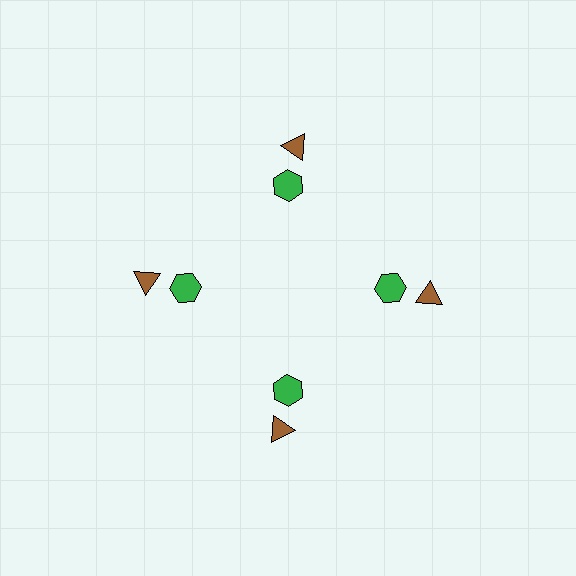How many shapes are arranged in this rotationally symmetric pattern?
There are 8 shapes, arranged in 4 groups of 2.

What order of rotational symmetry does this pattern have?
This pattern has 4-fold rotational symmetry.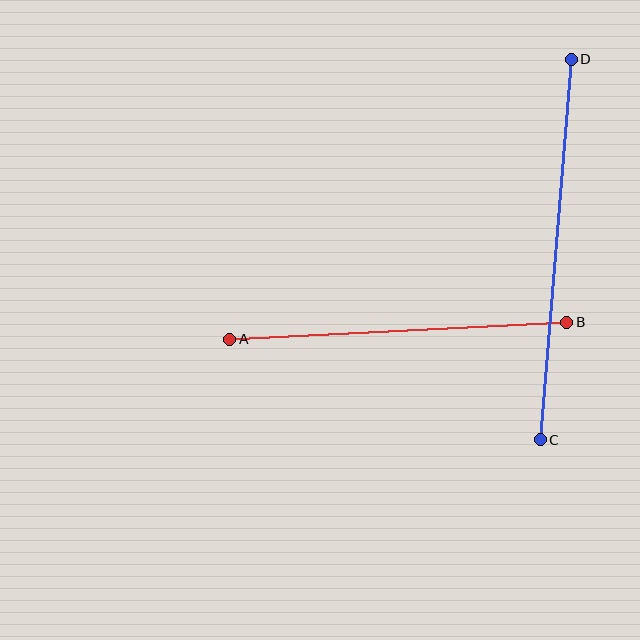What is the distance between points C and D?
The distance is approximately 382 pixels.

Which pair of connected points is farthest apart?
Points C and D are farthest apart.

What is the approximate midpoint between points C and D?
The midpoint is at approximately (556, 249) pixels.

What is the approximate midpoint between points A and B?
The midpoint is at approximately (398, 331) pixels.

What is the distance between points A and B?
The distance is approximately 338 pixels.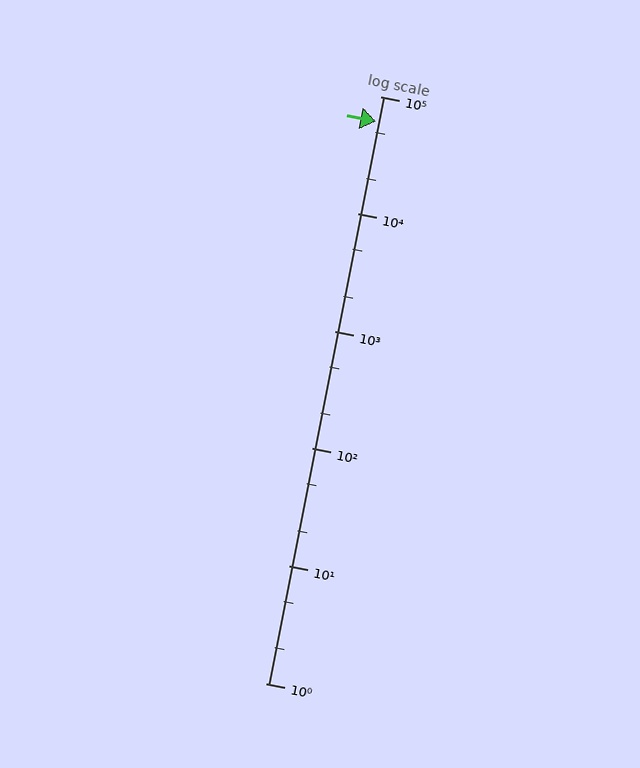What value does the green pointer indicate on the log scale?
The pointer indicates approximately 61000.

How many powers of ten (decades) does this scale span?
The scale spans 5 decades, from 1 to 100000.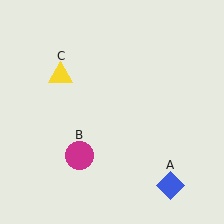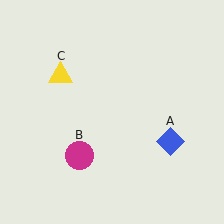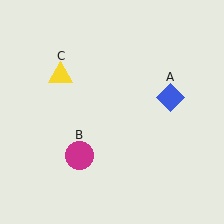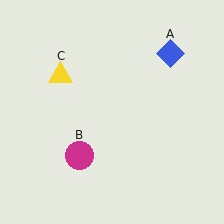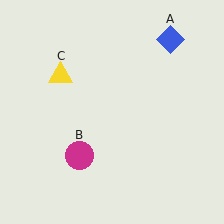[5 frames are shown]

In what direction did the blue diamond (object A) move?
The blue diamond (object A) moved up.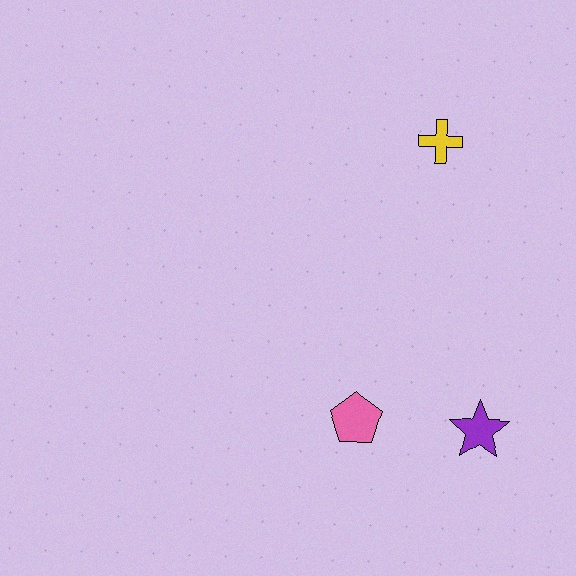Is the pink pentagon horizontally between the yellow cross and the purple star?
No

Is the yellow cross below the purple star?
No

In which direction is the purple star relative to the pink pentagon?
The purple star is to the right of the pink pentagon.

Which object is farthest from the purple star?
The yellow cross is farthest from the purple star.